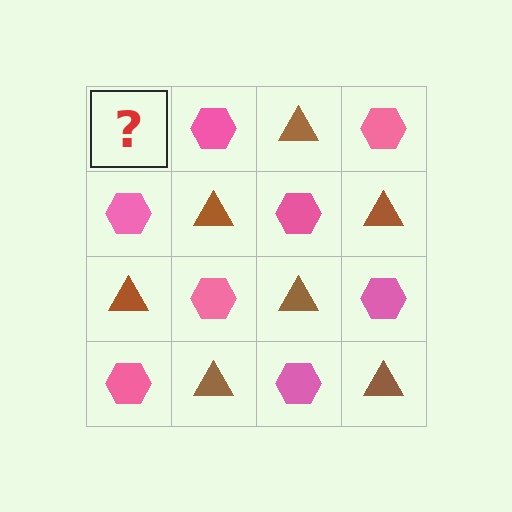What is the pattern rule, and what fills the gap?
The rule is that it alternates brown triangle and pink hexagon in a checkerboard pattern. The gap should be filled with a brown triangle.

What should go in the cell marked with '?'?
The missing cell should contain a brown triangle.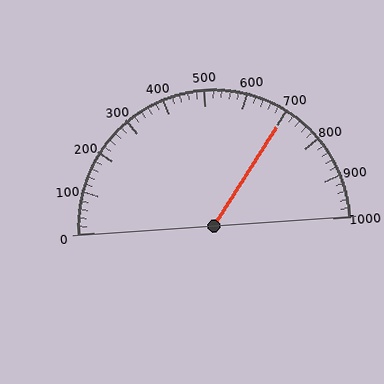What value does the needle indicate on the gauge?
The needle indicates approximately 700.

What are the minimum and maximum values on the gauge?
The gauge ranges from 0 to 1000.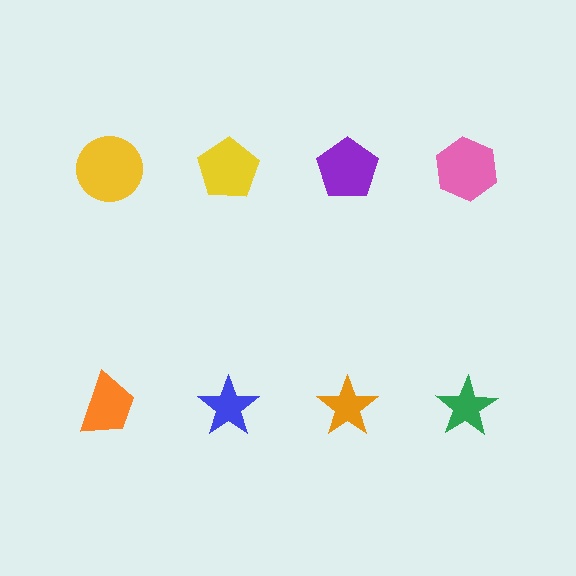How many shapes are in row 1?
4 shapes.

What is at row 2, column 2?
A blue star.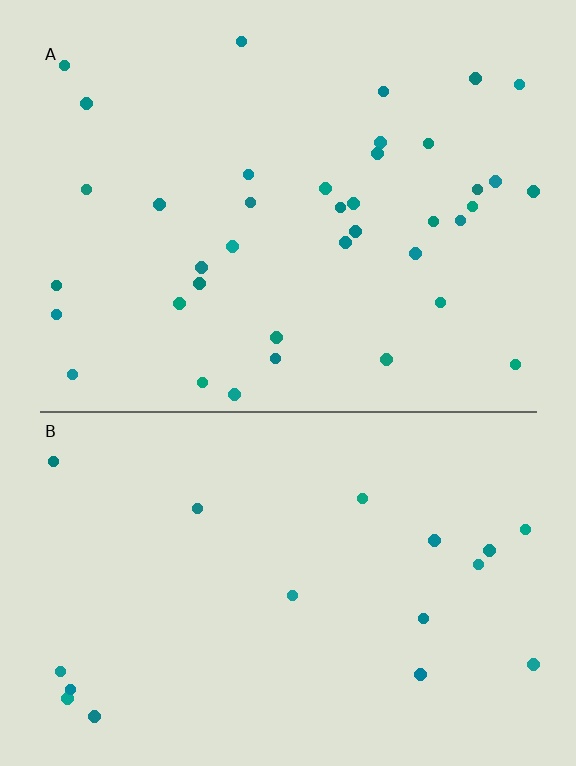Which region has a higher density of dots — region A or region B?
A (the top).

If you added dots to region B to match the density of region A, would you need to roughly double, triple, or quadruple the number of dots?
Approximately double.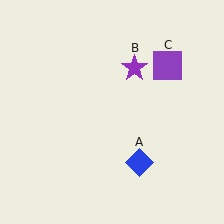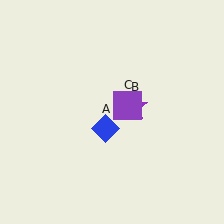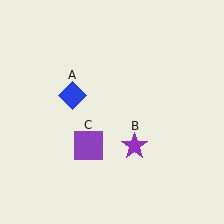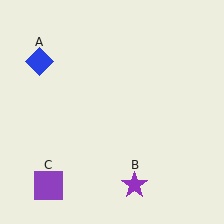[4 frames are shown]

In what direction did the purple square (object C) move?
The purple square (object C) moved down and to the left.